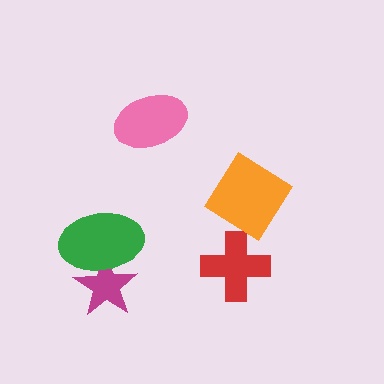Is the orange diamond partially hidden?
No, no other shape covers it.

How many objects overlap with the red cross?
1 object overlaps with the red cross.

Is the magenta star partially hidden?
Yes, it is partially covered by another shape.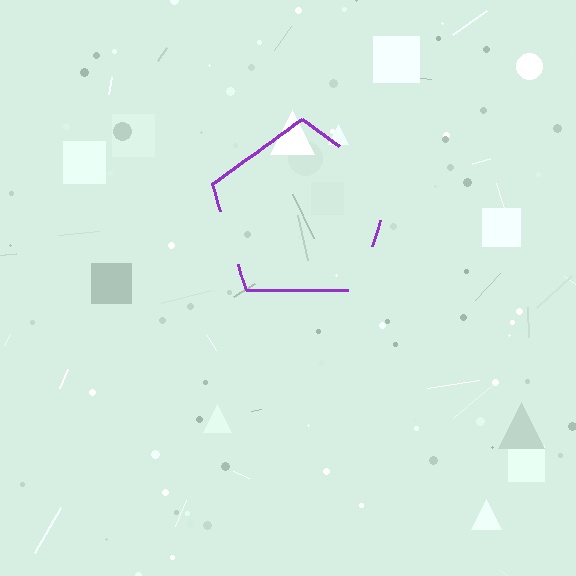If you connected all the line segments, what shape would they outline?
They would outline a pentagon.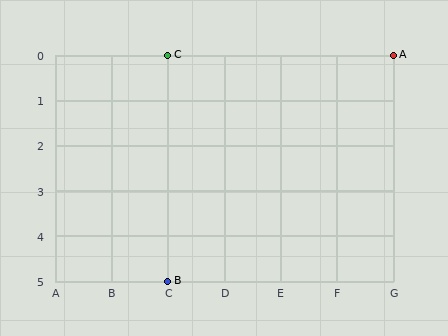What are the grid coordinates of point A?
Point A is at grid coordinates (G, 0).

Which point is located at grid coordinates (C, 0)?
Point C is at (C, 0).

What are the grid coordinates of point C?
Point C is at grid coordinates (C, 0).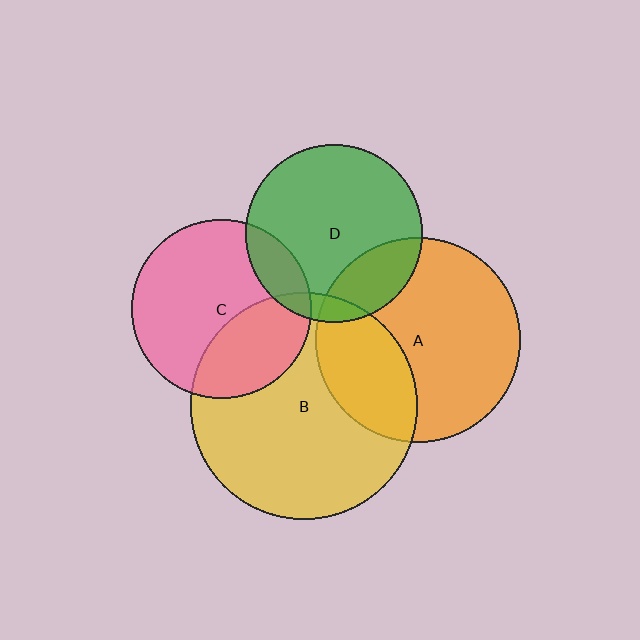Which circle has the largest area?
Circle B (yellow).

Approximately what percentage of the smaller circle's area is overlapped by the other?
Approximately 35%.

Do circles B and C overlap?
Yes.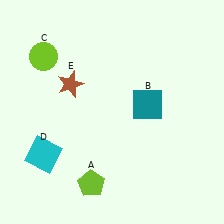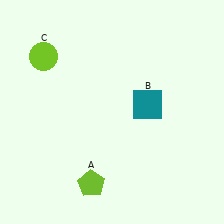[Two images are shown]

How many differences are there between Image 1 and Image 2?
There are 2 differences between the two images.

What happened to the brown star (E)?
The brown star (E) was removed in Image 2. It was in the top-left area of Image 1.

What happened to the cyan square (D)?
The cyan square (D) was removed in Image 2. It was in the bottom-left area of Image 1.